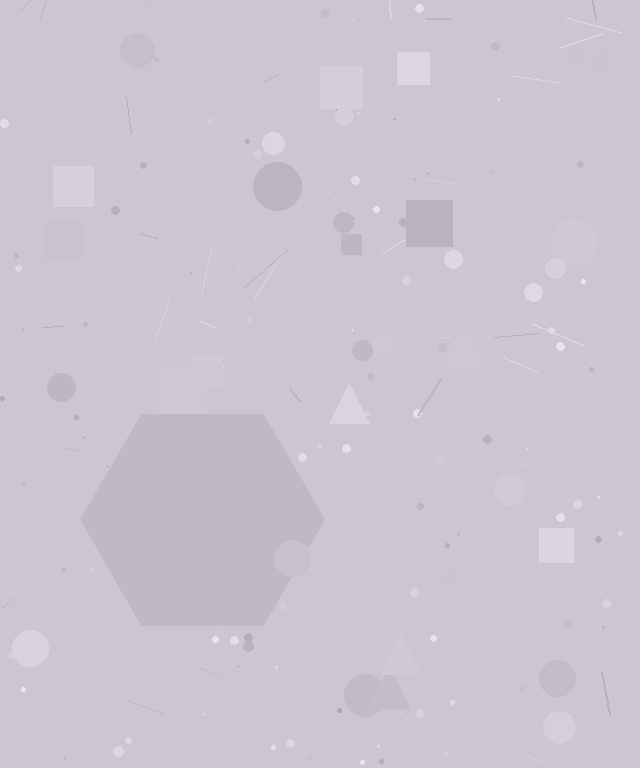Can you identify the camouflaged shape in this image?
The camouflaged shape is a hexagon.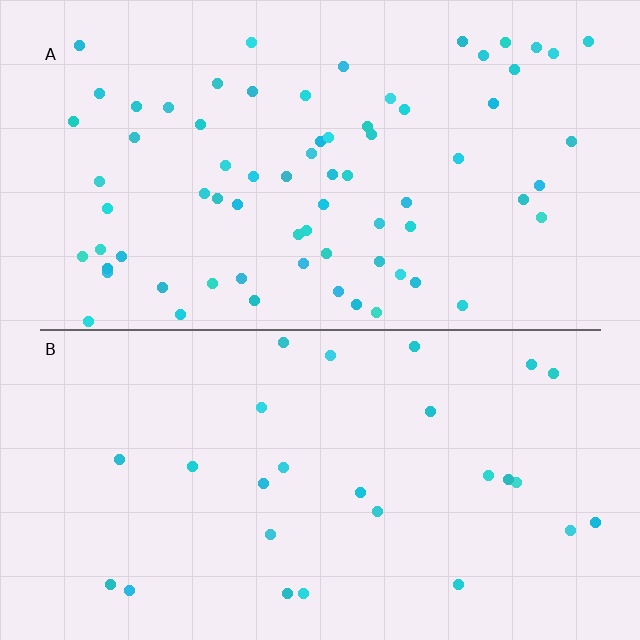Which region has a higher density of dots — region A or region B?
A (the top).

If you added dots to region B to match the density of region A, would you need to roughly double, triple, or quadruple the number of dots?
Approximately triple.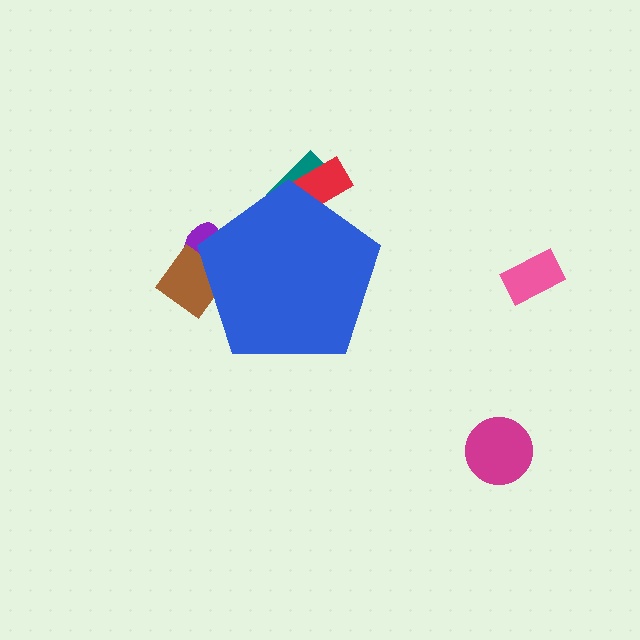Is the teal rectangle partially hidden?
Yes, the teal rectangle is partially hidden behind the blue pentagon.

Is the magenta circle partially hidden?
No, the magenta circle is fully visible.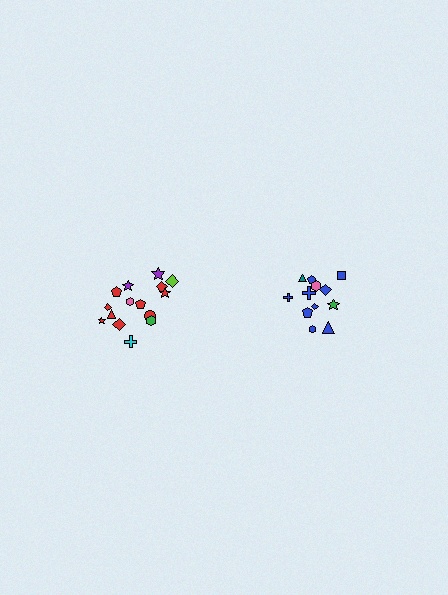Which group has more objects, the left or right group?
The left group.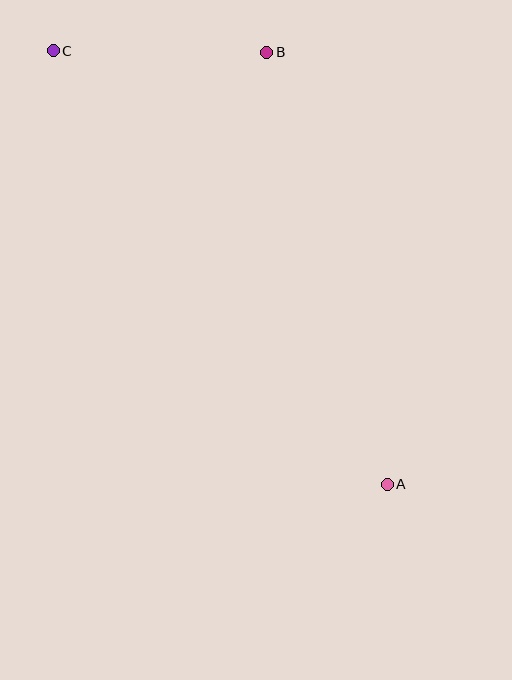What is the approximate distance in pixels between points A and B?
The distance between A and B is approximately 448 pixels.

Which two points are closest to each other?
Points B and C are closest to each other.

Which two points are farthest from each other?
Points A and C are farthest from each other.